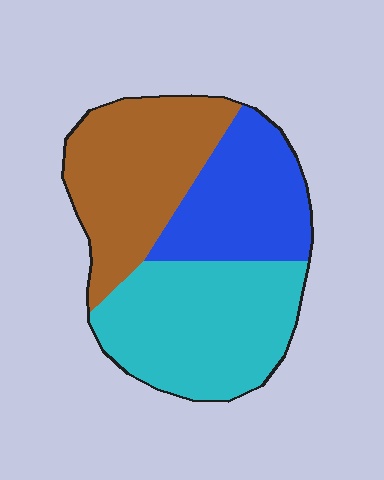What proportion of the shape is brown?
Brown takes up between a quarter and a half of the shape.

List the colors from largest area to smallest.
From largest to smallest: cyan, brown, blue.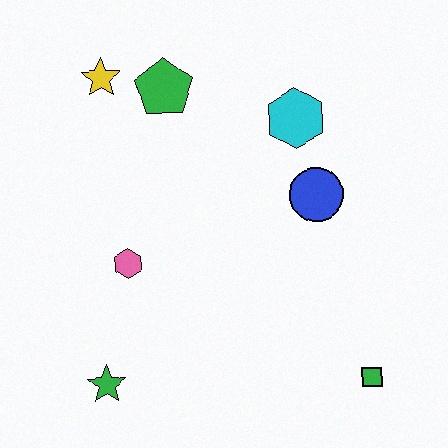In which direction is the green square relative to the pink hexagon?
The green square is to the right of the pink hexagon.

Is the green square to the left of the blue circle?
No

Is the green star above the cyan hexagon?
No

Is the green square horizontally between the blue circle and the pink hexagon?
No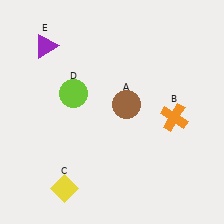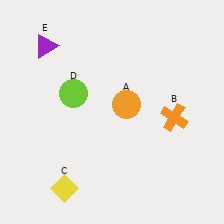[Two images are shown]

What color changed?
The circle (A) changed from brown in Image 1 to orange in Image 2.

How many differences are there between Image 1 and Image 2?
There is 1 difference between the two images.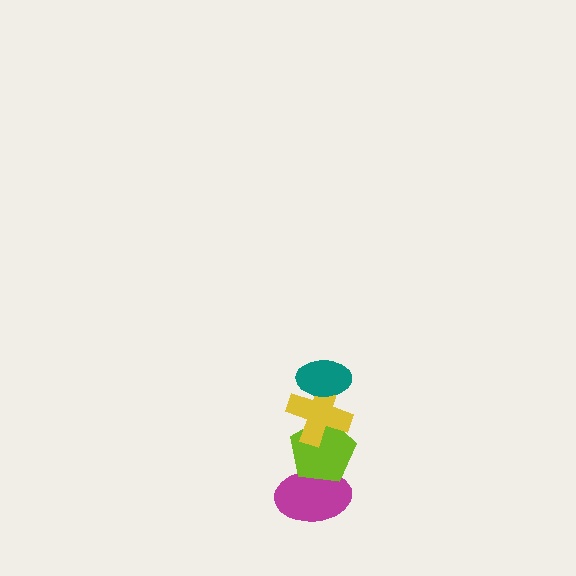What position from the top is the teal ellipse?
The teal ellipse is 1st from the top.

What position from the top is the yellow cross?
The yellow cross is 2nd from the top.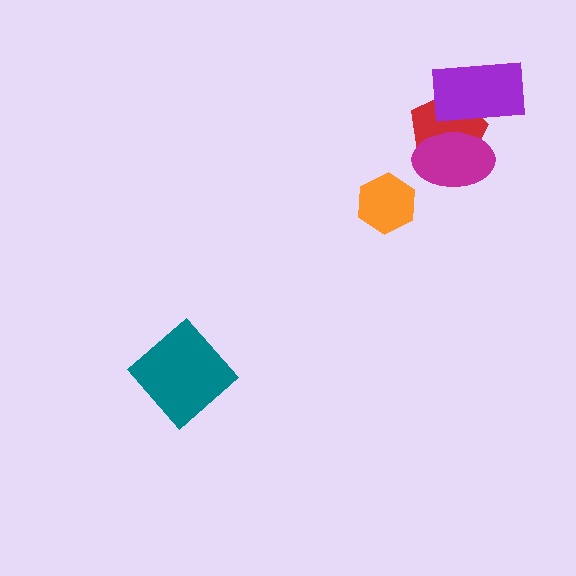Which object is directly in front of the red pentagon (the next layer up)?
The purple rectangle is directly in front of the red pentagon.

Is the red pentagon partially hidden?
Yes, it is partially covered by another shape.